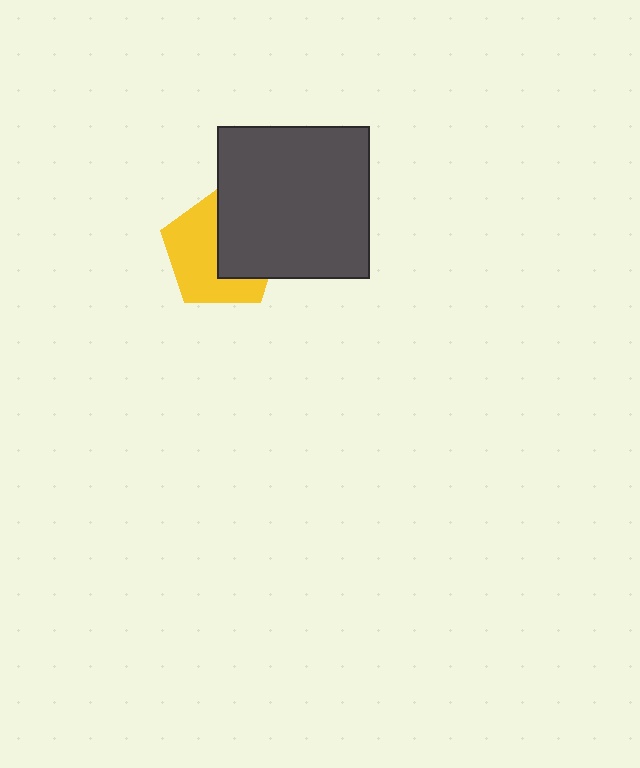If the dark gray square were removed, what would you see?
You would see the complete yellow pentagon.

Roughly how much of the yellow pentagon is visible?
About half of it is visible (roughly 56%).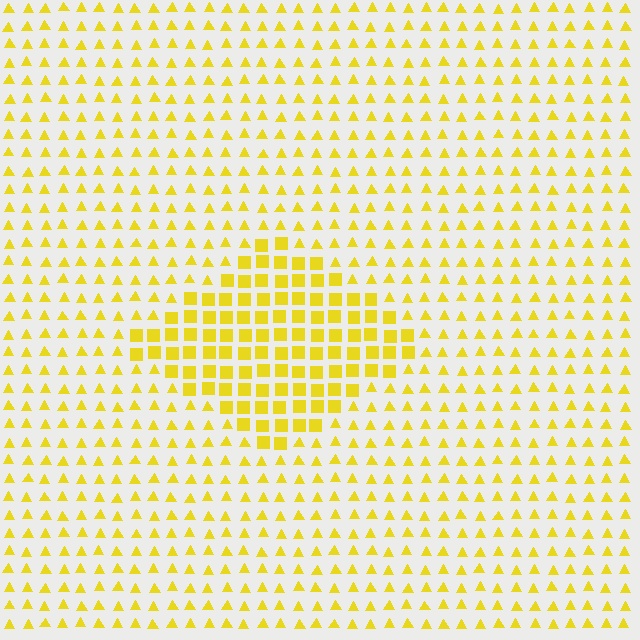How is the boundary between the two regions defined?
The boundary is defined by a change in element shape: squares inside vs. triangles outside. All elements share the same color and spacing.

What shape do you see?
I see a diamond.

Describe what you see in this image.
The image is filled with small yellow elements arranged in a uniform grid. A diamond-shaped region contains squares, while the surrounding area contains triangles. The boundary is defined purely by the change in element shape.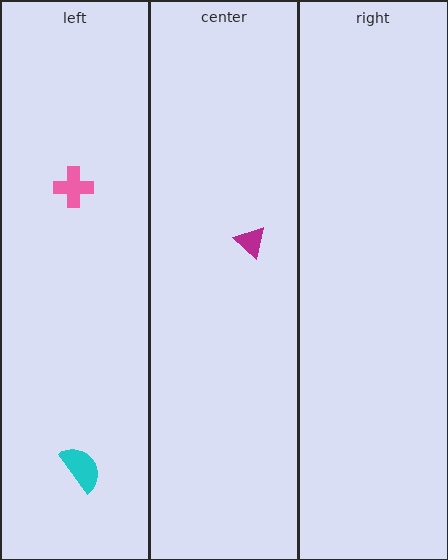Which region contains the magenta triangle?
The center region.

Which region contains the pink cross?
The left region.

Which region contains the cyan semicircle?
The left region.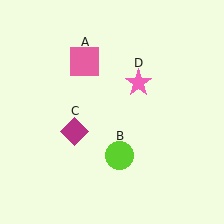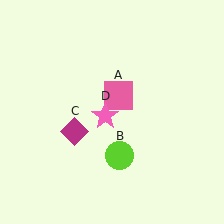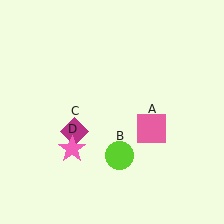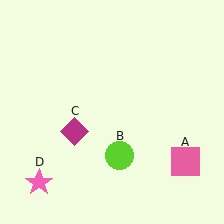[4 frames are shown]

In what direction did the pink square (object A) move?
The pink square (object A) moved down and to the right.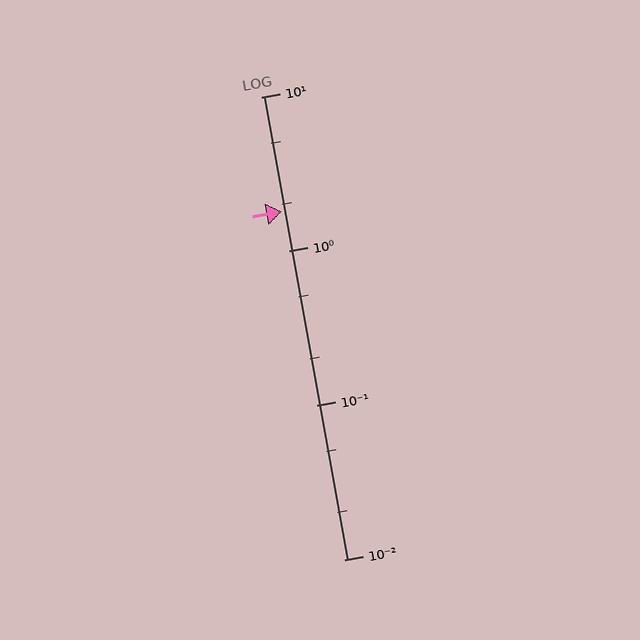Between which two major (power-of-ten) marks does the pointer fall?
The pointer is between 1 and 10.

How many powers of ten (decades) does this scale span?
The scale spans 3 decades, from 0.01 to 10.